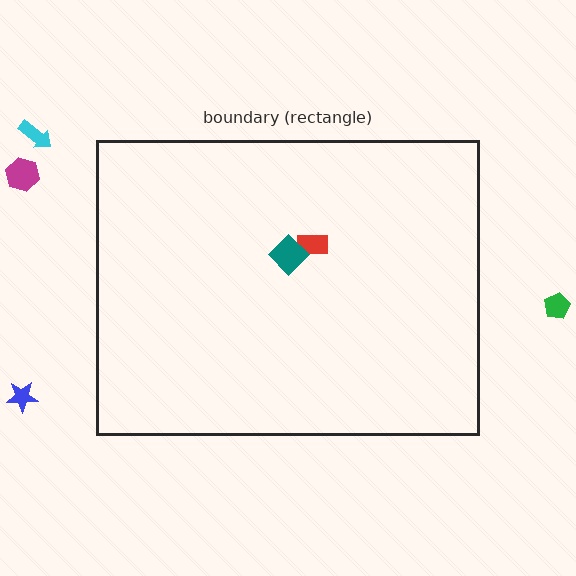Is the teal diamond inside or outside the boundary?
Inside.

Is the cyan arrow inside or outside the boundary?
Outside.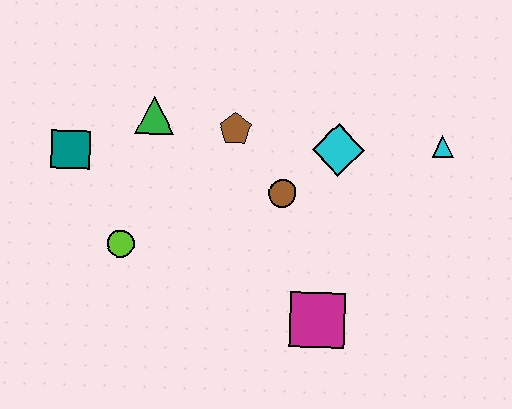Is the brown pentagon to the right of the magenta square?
No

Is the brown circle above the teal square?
No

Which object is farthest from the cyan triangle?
The teal square is farthest from the cyan triangle.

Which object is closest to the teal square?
The green triangle is closest to the teal square.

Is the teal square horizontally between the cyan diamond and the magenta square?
No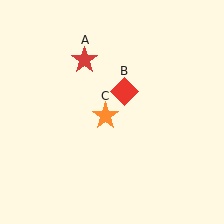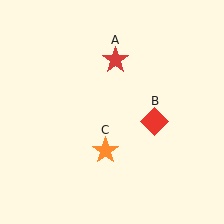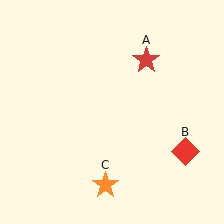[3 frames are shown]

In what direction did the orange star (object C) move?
The orange star (object C) moved down.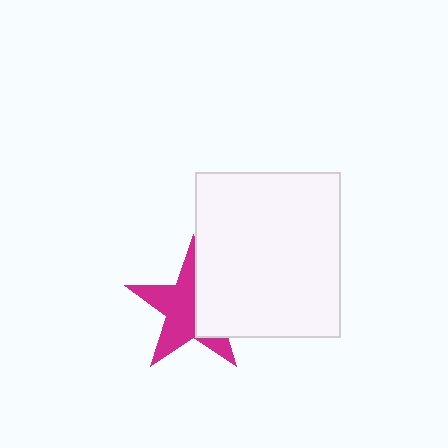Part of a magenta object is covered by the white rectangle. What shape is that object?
It is a star.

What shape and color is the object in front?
The object in front is a white rectangle.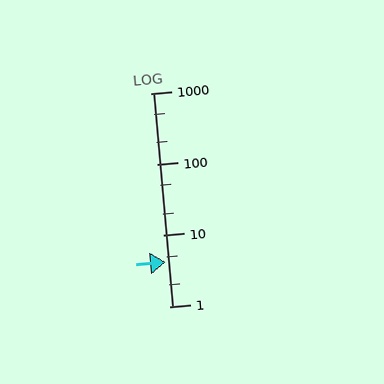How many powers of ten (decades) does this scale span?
The scale spans 3 decades, from 1 to 1000.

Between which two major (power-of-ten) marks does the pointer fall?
The pointer is between 1 and 10.